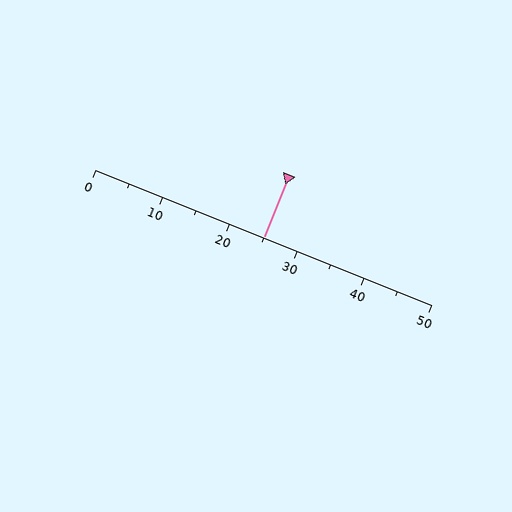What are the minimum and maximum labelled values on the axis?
The axis runs from 0 to 50.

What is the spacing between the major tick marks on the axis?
The major ticks are spaced 10 apart.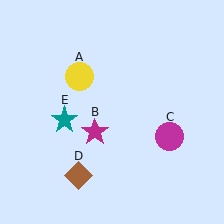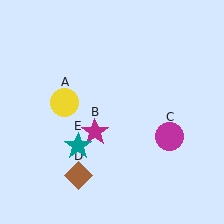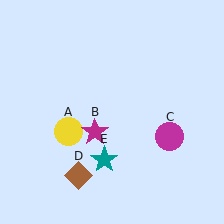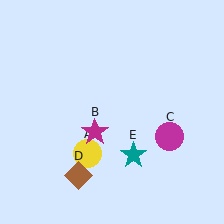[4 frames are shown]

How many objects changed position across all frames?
2 objects changed position: yellow circle (object A), teal star (object E).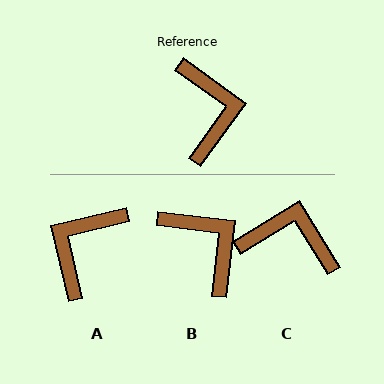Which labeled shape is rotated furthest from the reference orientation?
A, about 139 degrees away.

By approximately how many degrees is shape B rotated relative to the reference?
Approximately 29 degrees counter-clockwise.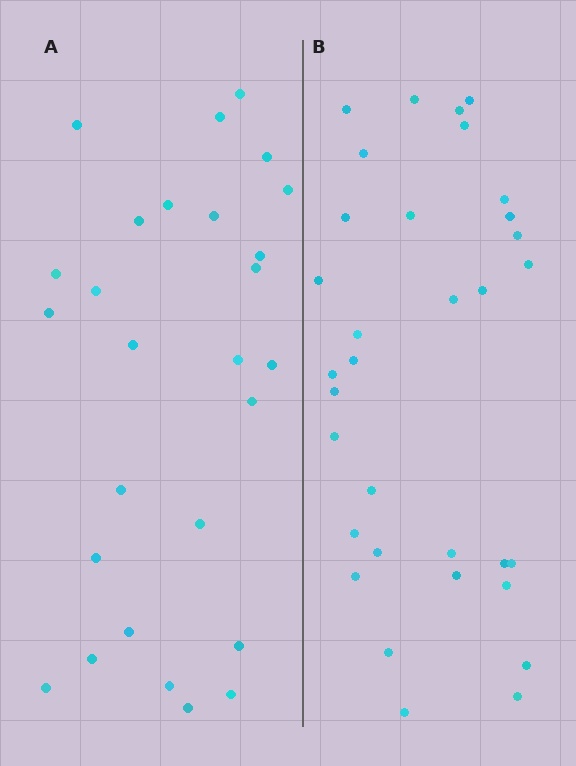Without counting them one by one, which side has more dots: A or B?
Region B (the right region) has more dots.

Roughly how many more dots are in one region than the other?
Region B has about 6 more dots than region A.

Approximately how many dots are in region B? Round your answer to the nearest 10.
About 30 dots. (The exact count is 33, which rounds to 30.)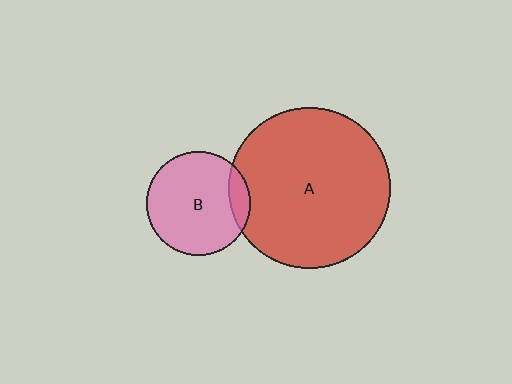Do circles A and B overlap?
Yes.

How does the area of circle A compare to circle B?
Approximately 2.4 times.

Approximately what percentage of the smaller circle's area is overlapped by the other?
Approximately 10%.